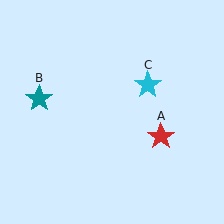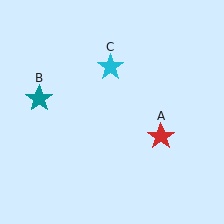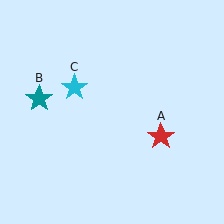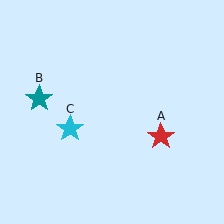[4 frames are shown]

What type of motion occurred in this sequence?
The cyan star (object C) rotated counterclockwise around the center of the scene.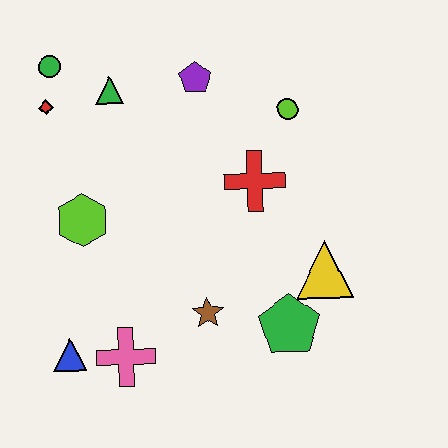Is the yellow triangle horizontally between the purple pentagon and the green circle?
No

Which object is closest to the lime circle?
The red cross is closest to the lime circle.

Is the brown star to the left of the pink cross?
No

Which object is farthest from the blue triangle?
The lime circle is farthest from the blue triangle.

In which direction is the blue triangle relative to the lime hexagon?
The blue triangle is below the lime hexagon.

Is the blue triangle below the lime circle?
Yes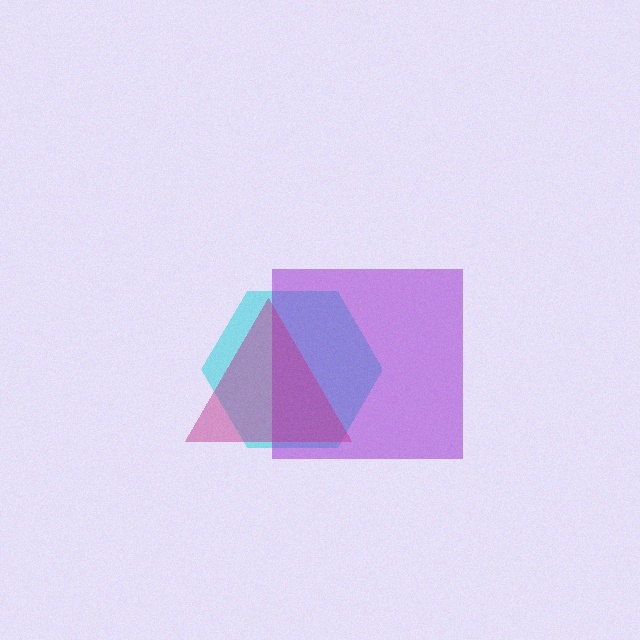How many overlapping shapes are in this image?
There are 3 overlapping shapes in the image.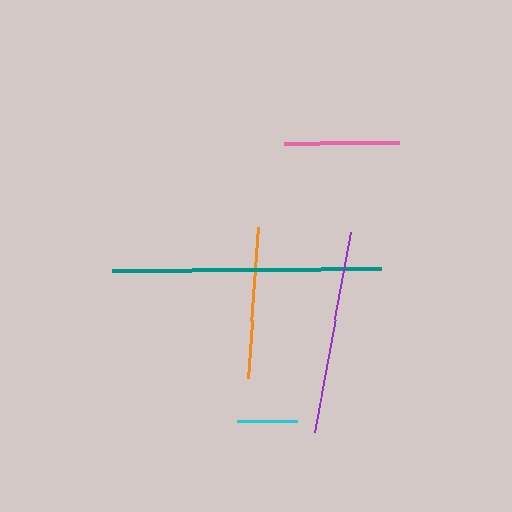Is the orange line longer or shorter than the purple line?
The purple line is longer than the orange line.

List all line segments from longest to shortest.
From longest to shortest: teal, purple, orange, pink, cyan.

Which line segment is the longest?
The teal line is the longest at approximately 268 pixels.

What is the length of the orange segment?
The orange segment is approximately 152 pixels long.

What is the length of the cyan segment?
The cyan segment is approximately 60 pixels long.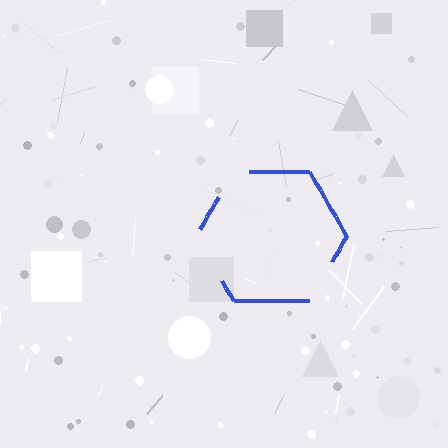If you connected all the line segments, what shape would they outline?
They would outline a hexagon.